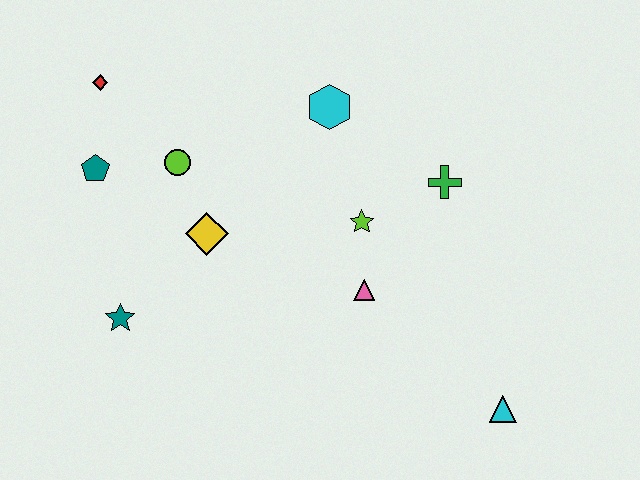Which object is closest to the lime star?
The pink triangle is closest to the lime star.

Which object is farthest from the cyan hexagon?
The cyan triangle is farthest from the cyan hexagon.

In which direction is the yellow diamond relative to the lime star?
The yellow diamond is to the left of the lime star.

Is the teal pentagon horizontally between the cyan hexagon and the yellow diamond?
No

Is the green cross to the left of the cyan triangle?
Yes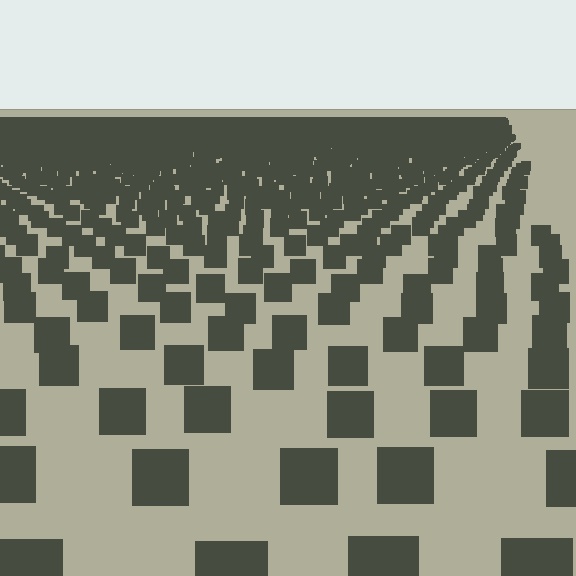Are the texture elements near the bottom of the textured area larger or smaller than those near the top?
Larger. Near the bottom, elements are closer to the viewer and appear at a bigger on-screen size.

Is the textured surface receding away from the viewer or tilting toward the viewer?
The surface is receding away from the viewer. Texture elements get smaller and denser toward the top.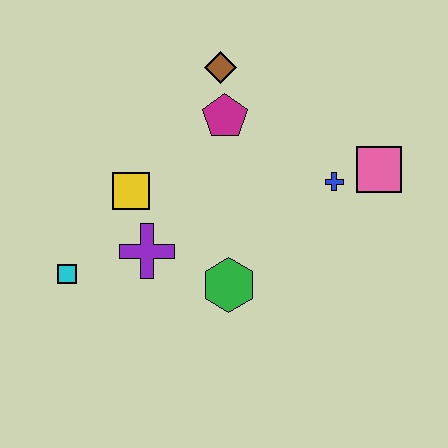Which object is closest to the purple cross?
The yellow square is closest to the purple cross.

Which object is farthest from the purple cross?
The pink square is farthest from the purple cross.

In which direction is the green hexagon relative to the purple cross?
The green hexagon is to the right of the purple cross.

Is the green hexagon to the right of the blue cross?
No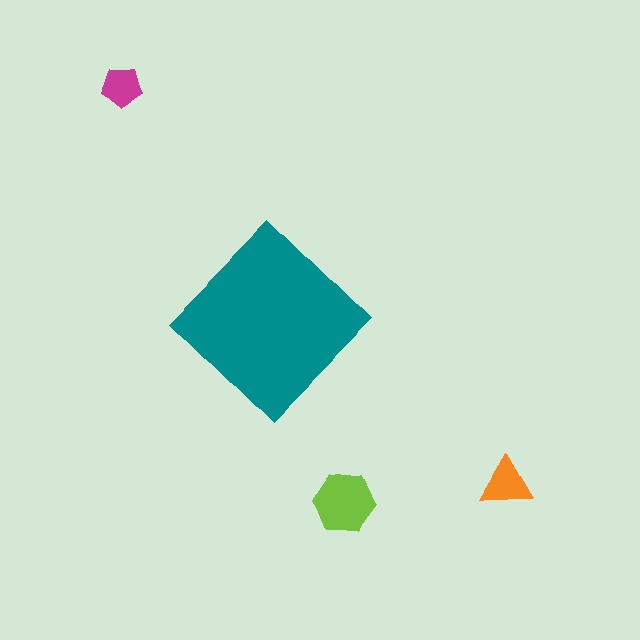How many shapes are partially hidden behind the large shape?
0 shapes are partially hidden.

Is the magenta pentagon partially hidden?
No, the magenta pentagon is fully visible.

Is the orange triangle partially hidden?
No, the orange triangle is fully visible.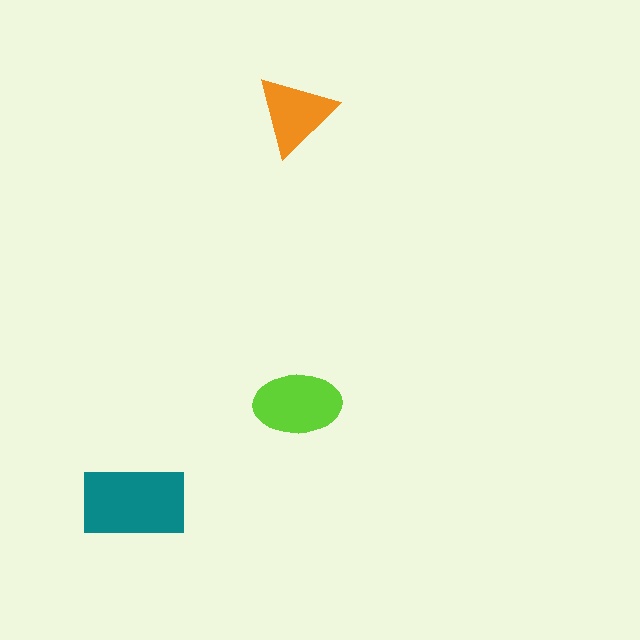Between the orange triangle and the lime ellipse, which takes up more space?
The lime ellipse.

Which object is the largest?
The teal rectangle.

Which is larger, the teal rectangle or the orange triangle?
The teal rectangle.